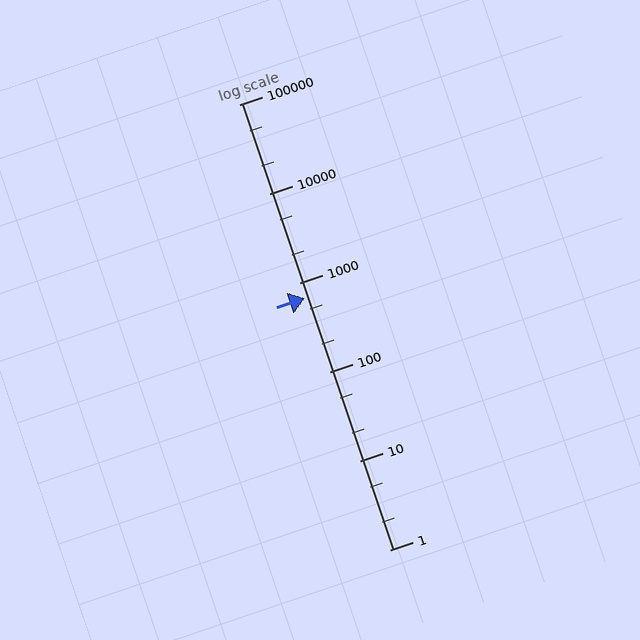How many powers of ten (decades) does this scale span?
The scale spans 5 decades, from 1 to 100000.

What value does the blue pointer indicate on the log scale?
The pointer indicates approximately 670.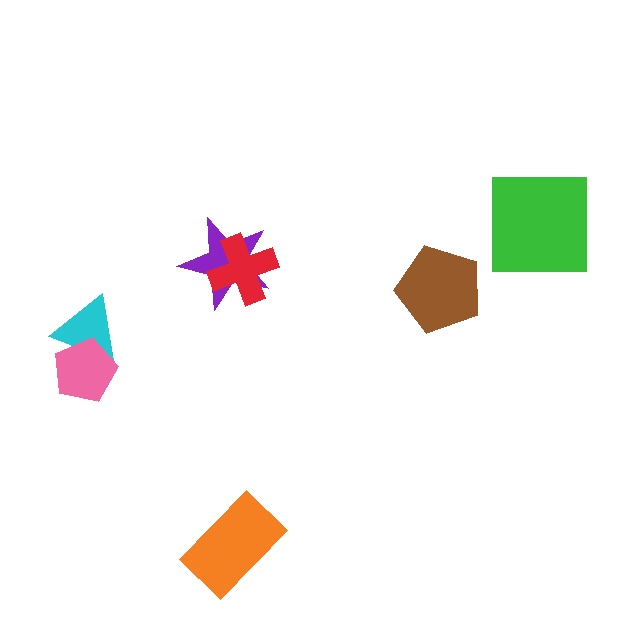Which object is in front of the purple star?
The red cross is in front of the purple star.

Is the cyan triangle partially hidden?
Yes, it is partially covered by another shape.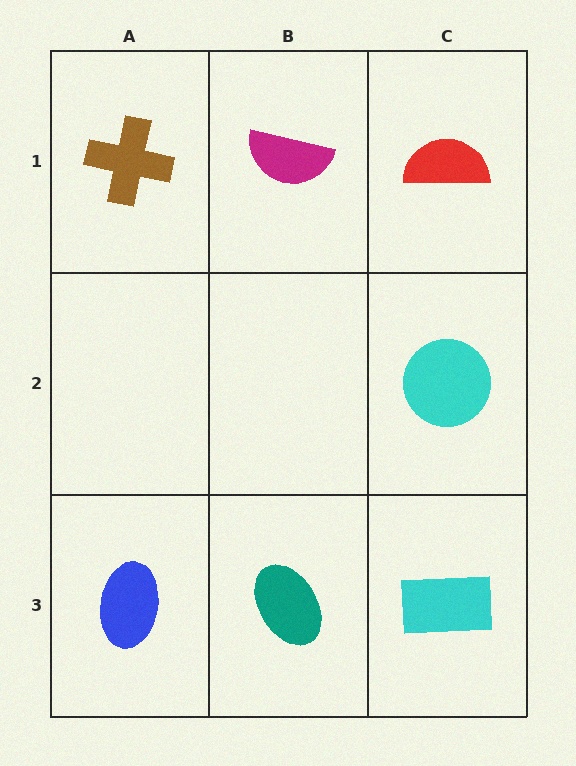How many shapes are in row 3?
3 shapes.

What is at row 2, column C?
A cyan circle.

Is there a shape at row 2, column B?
No, that cell is empty.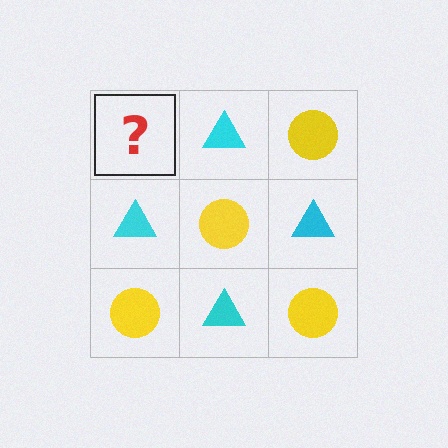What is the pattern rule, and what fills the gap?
The rule is that it alternates yellow circle and cyan triangle in a checkerboard pattern. The gap should be filled with a yellow circle.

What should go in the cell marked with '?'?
The missing cell should contain a yellow circle.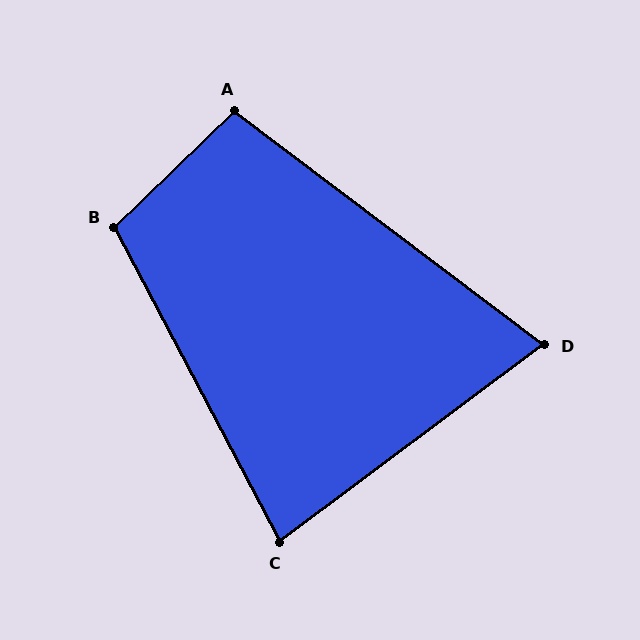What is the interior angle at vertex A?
Approximately 99 degrees (obtuse).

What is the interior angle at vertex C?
Approximately 81 degrees (acute).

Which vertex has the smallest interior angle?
D, at approximately 74 degrees.